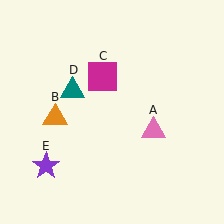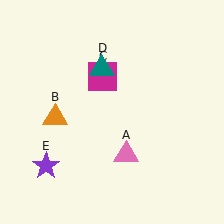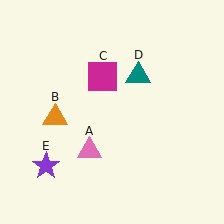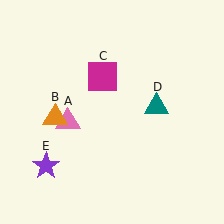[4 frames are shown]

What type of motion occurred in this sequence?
The pink triangle (object A), teal triangle (object D) rotated clockwise around the center of the scene.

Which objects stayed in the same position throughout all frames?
Orange triangle (object B) and magenta square (object C) and purple star (object E) remained stationary.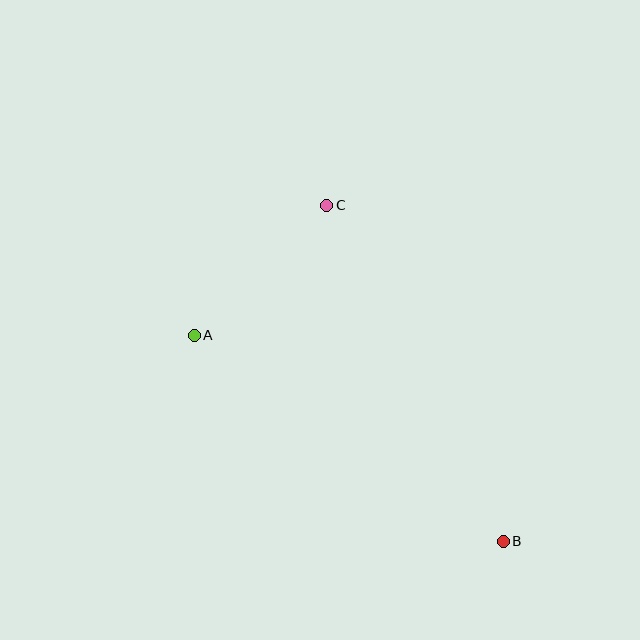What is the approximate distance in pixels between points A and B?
The distance between A and B is approximately 372 pixels.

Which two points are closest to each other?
Points A and C are closest to each other.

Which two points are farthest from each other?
Points B and C are farthest from each other.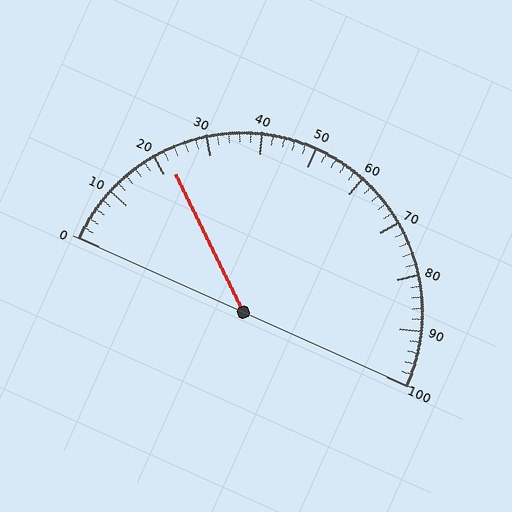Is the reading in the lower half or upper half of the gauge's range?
The reading is in the lower half of the range (0 to 100).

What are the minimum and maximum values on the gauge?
The gauge ranges from 0 to 100.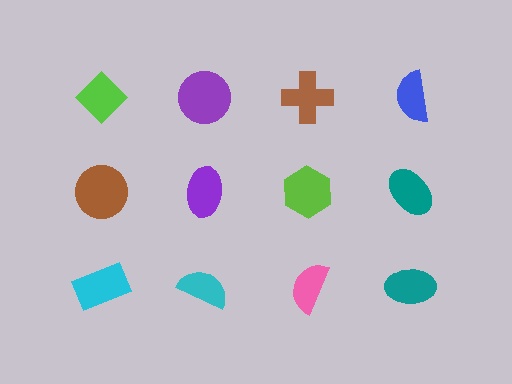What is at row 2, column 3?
A lime hexagon.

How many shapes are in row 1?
4 shapes.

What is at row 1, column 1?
A lime diamond.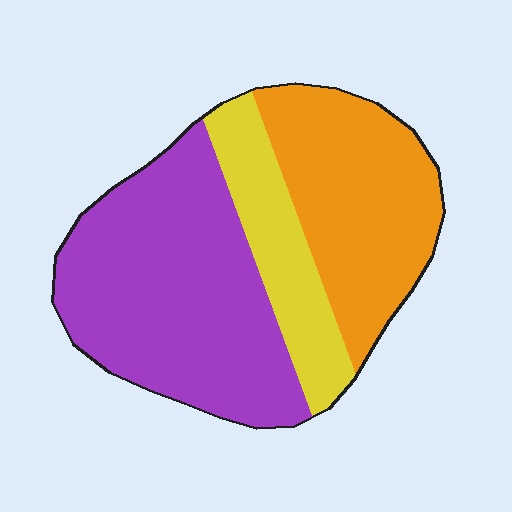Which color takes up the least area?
Yellow, at roughly 20%.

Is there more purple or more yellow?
Purple.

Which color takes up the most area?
Purple, at roughly 50%.